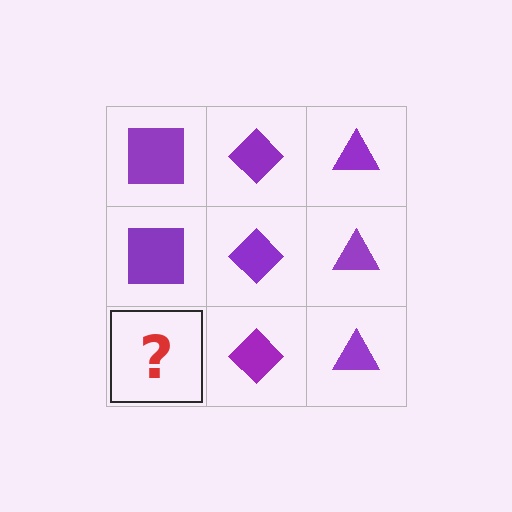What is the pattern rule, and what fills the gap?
The rule is that each column has a consistent shape. The gap should be filled with a purple square.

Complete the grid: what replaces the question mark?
The question mark should be replaced with a purple square.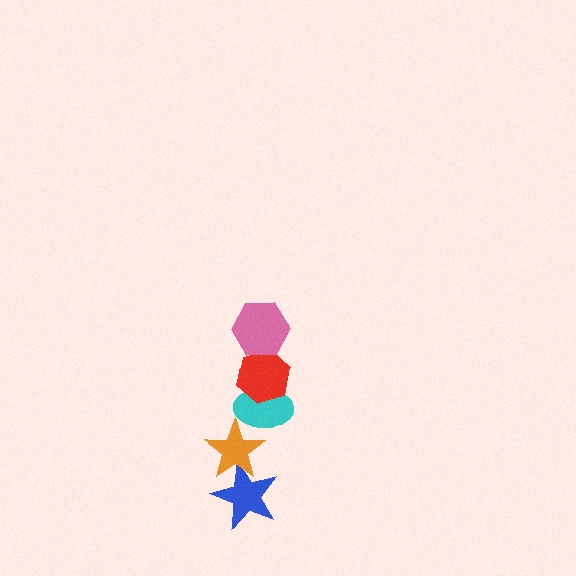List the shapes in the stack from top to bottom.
From top to bottom: the pink hexagon, the red hexagon, the cyan ellipse, the orange star, the blue star.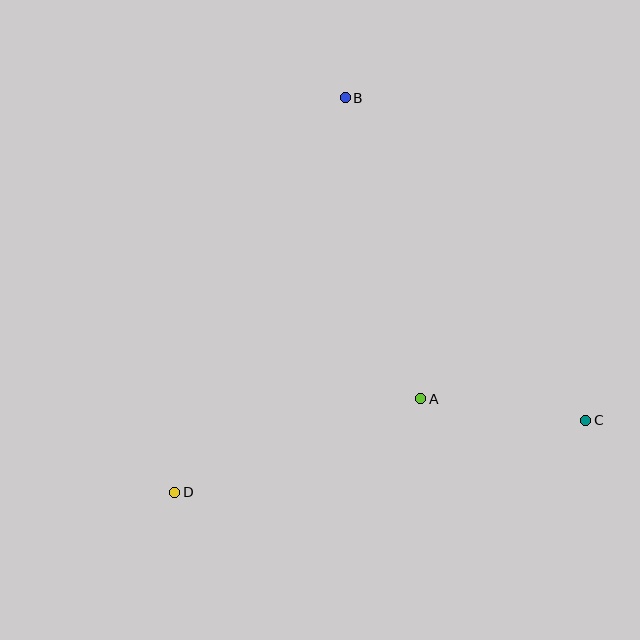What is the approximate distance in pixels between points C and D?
The distance between C and D is approximately 417 pixels.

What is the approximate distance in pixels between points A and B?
The distance between A and B is approximately 310 pixels.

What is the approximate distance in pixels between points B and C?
The distance between B and C is approximately 402 pixels.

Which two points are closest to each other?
Points A and C are closest to each other.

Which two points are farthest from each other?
Points B and D are farthest from each other.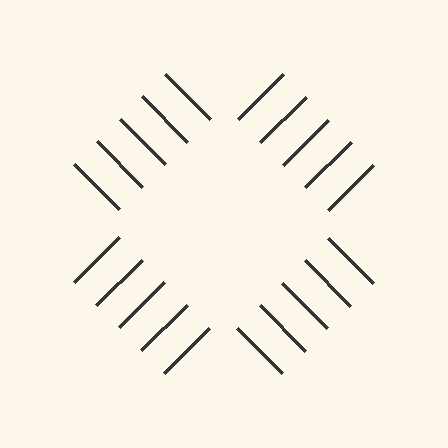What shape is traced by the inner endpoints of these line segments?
An illusory square — the line segments terminate on its edges but no continuous stroke is drawn.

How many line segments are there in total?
20 — 5 along each of the 4 edges.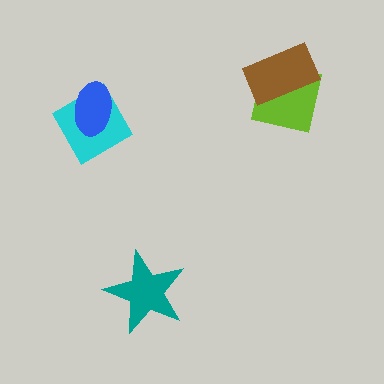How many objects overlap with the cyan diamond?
1 object overlaps with the cyan diamond.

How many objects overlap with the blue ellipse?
1 object overlaps with the blue ellipse.